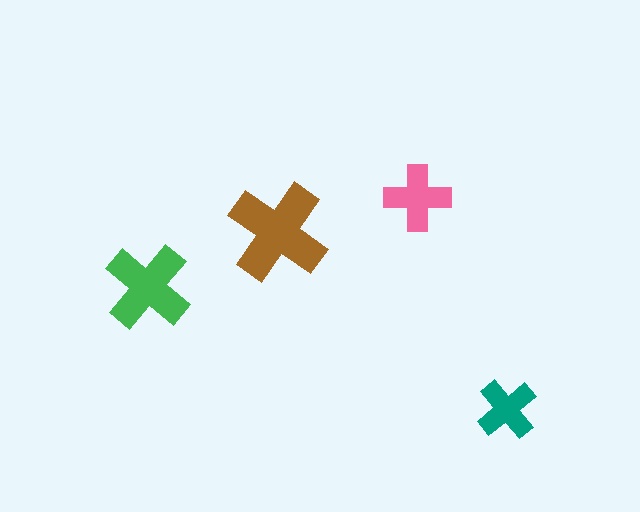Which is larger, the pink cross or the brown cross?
The brown one.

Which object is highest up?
The pink cross is topmost.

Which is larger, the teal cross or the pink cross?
The pink one.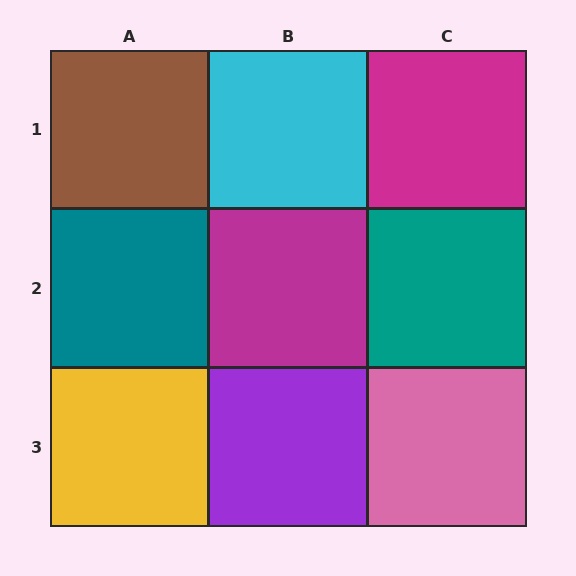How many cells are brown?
1 cell is brown.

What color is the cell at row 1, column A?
Brown.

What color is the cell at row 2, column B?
Magenta.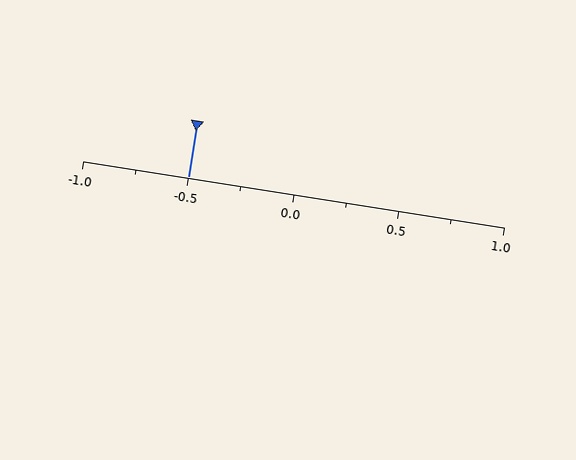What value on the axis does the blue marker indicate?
The marker indicates approximately -0.5.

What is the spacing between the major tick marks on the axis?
The major ticks are spaced 0.5 apart.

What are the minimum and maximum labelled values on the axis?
The axis runs from -1.0 to 1.0.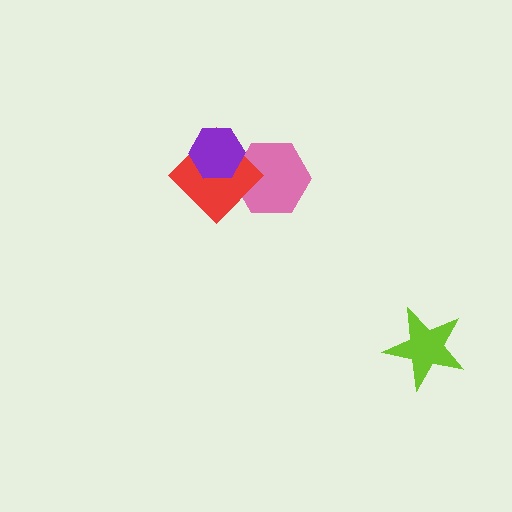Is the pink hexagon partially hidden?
Yes, it is partially covered by another shape.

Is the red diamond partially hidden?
Yes, it is partially covered by another shape.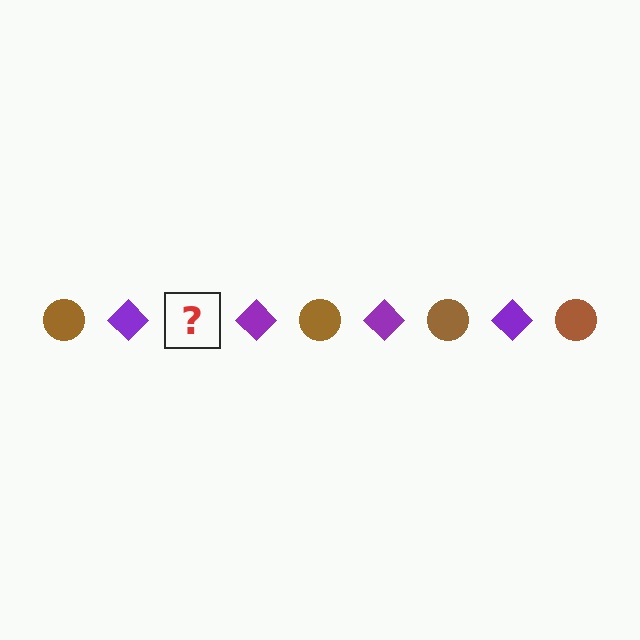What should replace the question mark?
The question mark should be replaced with a brown circle.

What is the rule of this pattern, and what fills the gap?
The rule is that the pattern alternates between brown circle and purple diamond. The gap should be filled with a brown circle.